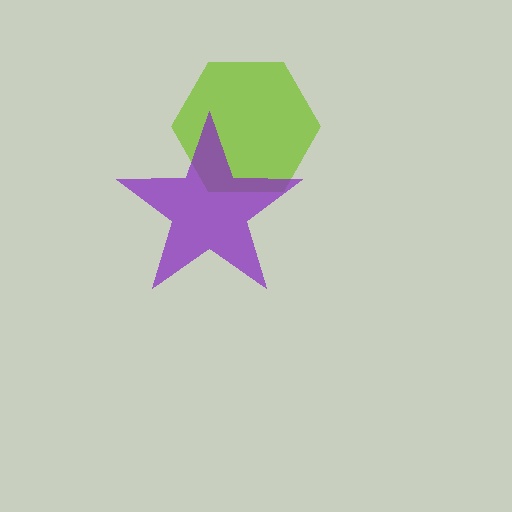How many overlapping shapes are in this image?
There are 2 overlapping shapes in the image.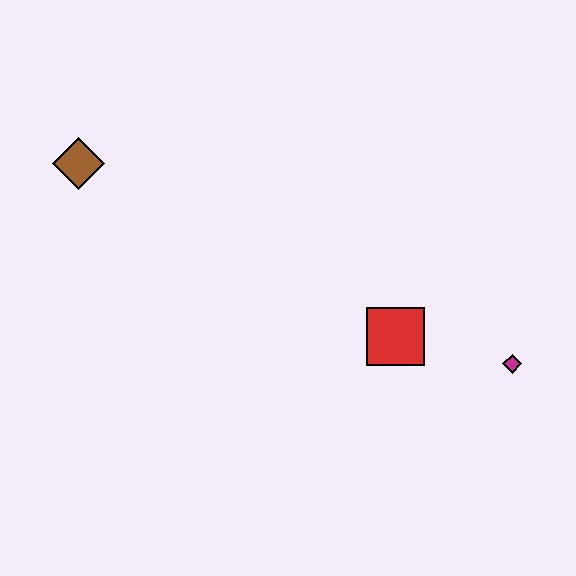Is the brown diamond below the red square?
No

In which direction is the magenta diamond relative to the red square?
The magenta diamond is to the right of the red square.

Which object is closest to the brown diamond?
The red square is closest to the brown diamond.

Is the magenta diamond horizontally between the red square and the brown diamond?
No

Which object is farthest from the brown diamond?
The magenta diamond is farthest from the brown diamond.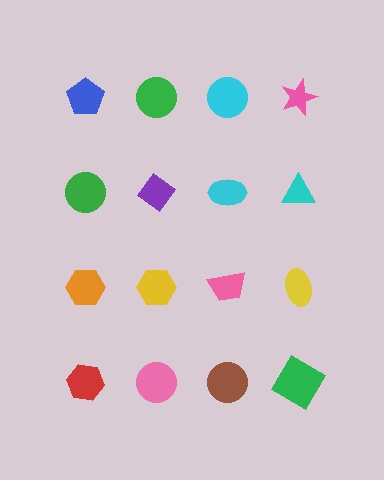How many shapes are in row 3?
4 shapes.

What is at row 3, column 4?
A yellow ellipse.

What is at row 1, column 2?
A green circle.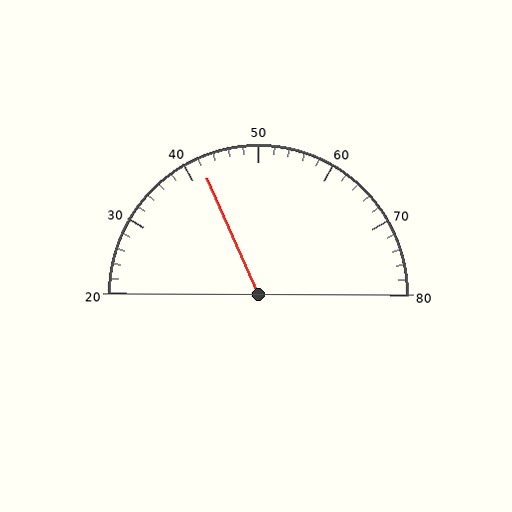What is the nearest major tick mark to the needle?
The nearest major tick mark is 40.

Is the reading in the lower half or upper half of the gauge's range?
The reading is in the lower half of the range (20 to 80).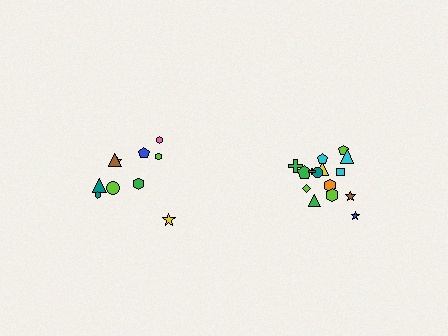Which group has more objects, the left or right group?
The right group.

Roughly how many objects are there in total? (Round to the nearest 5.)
Roughly 25 objects in total.